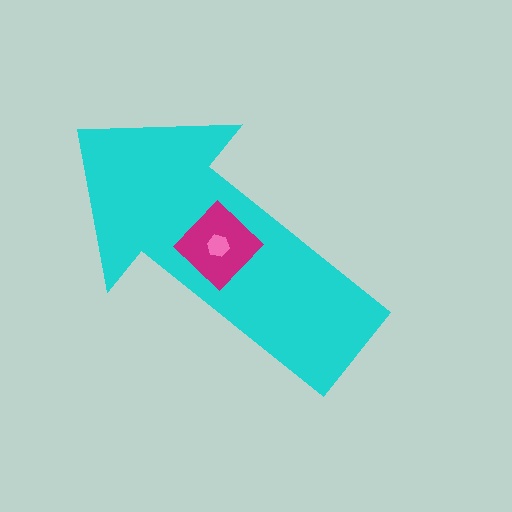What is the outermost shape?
The cyan arrow.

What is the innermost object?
The pink hexagon.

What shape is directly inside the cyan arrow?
The magenta diamond.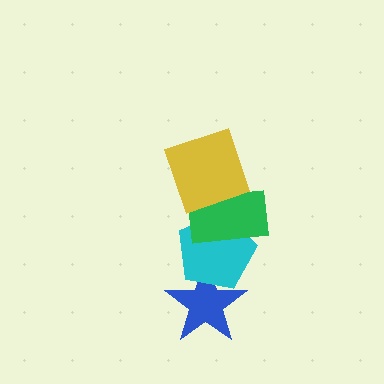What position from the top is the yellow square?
The yellow square is 1st from the top.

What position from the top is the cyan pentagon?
The cyan pentagon is 3rd from the top.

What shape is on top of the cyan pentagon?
The green rectangle is on top of the cyan pentagon.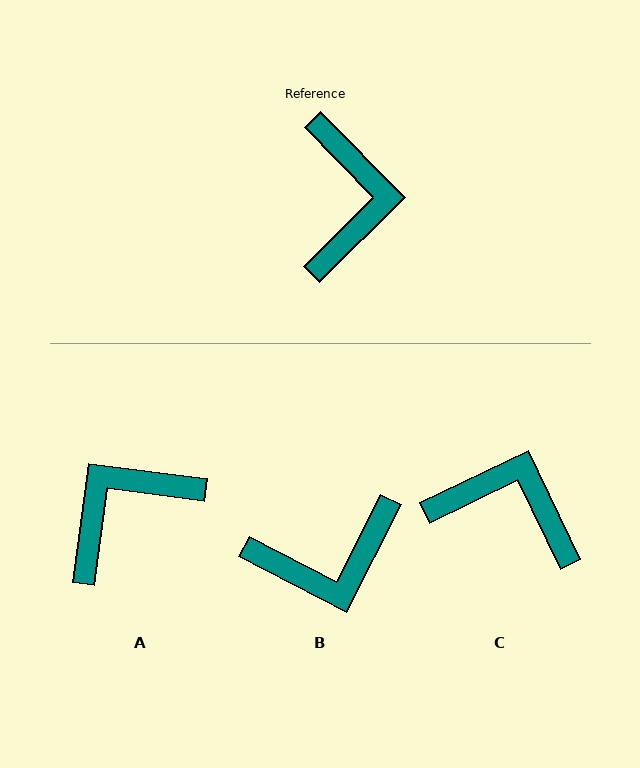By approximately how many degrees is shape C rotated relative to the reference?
Approximately 71 degrees counter-clockwise.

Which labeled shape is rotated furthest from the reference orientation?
A, about 128 degrees away.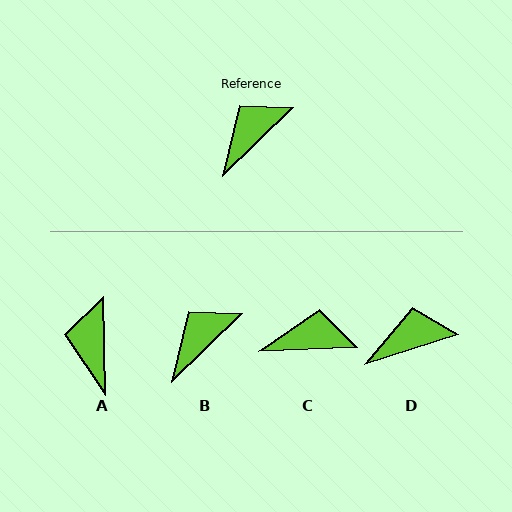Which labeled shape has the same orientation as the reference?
B.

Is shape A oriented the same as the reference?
No, it is off by about 47 degrees.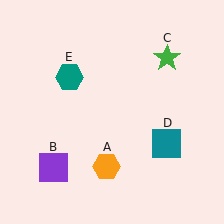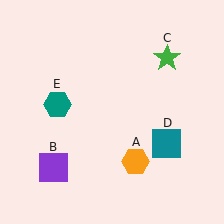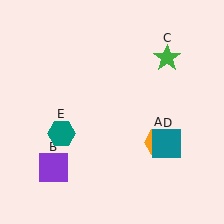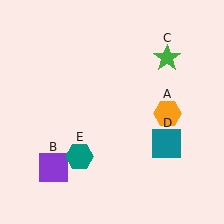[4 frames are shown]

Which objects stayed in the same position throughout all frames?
Purple square (object B) and green star (object C) and teal square (object D) remained stationary.